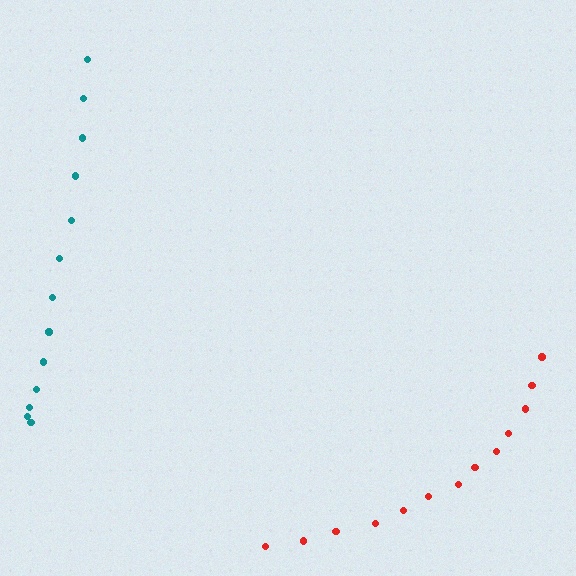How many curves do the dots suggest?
There are 2 distinct paths.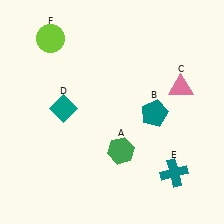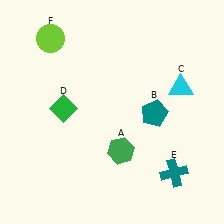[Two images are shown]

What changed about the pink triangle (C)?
In Image 1, C is pink. In Image 2, it changed to cyan.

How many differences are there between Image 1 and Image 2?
There are 2 differences between the two images.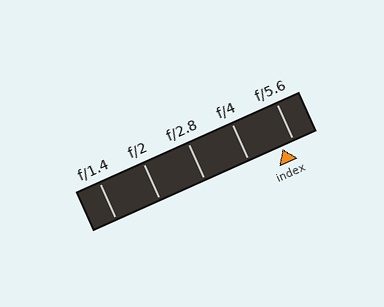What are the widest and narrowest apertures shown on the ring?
The widest aperture shown is f/1.4 and the narrowest is f/5.6.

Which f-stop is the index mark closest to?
The index mark is closest to f/5.6.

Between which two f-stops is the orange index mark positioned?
The index mark is between f/4 and f/5.6.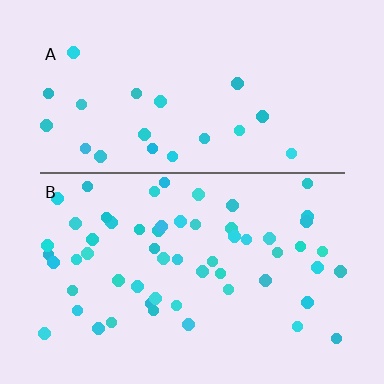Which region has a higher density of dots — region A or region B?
B (the bottom).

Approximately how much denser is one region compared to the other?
Approximately 2.7× — region B over region A.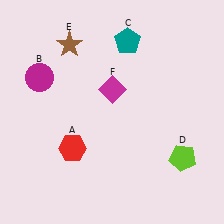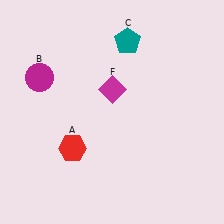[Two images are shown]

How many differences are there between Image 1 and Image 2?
There are 2 differences between the two images.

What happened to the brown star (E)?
The brown star (E) was removed in Image 2. It was in the top-left area of Image 1.